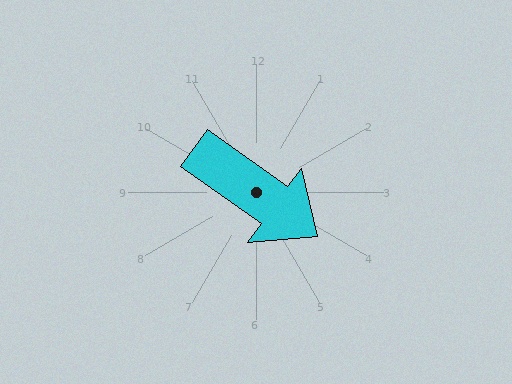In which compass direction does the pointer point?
Southeast.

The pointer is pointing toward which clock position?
Roughly 4 o'clock.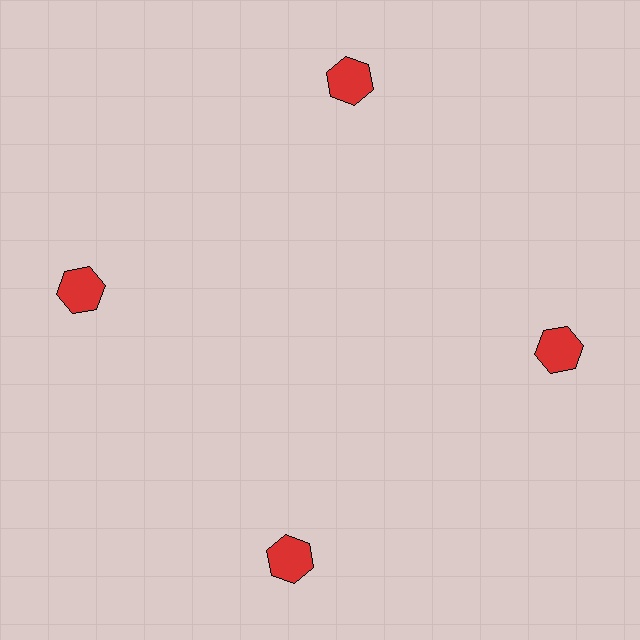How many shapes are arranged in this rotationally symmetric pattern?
There are 4 shapes, arranged in 4 groups of 1.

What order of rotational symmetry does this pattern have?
This pattern has 4-fold rotational symmetry.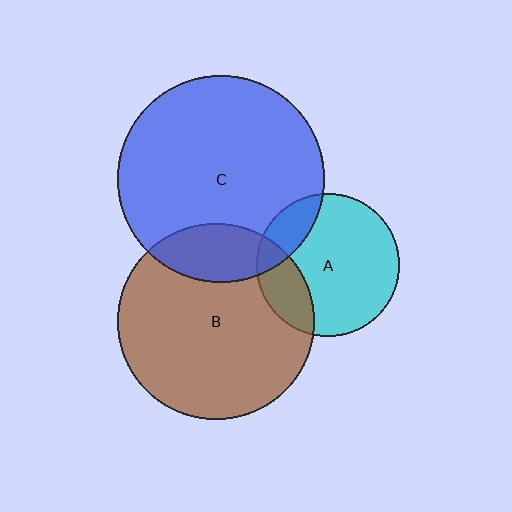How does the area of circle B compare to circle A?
Approximately 1.9 times.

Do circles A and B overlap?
Yes.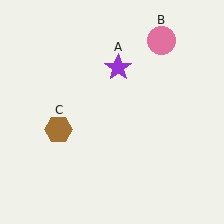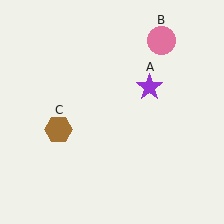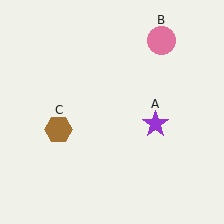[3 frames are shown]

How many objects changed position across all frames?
1 object changed position: purple star (object A).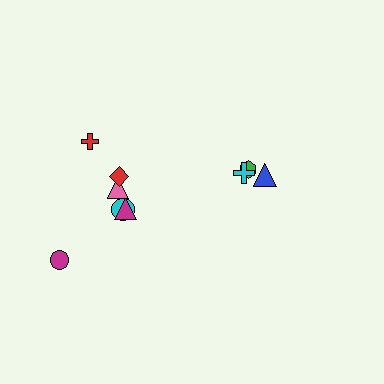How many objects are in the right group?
There are 3 objects.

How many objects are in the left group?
There are 6 objects.